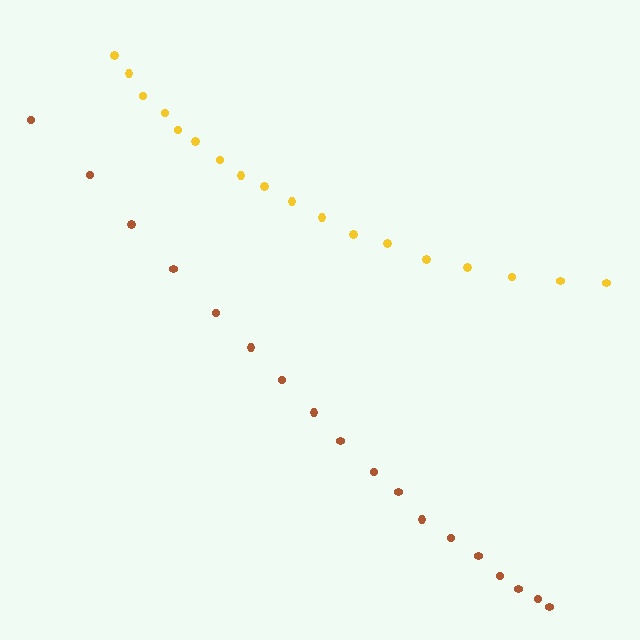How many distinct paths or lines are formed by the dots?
There are 2 distinct paths.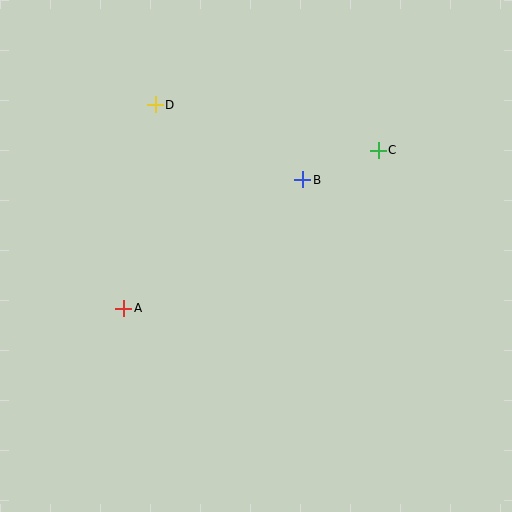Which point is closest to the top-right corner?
Point C is closest to the top-right corner.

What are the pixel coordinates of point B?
Point B is at (303, 180).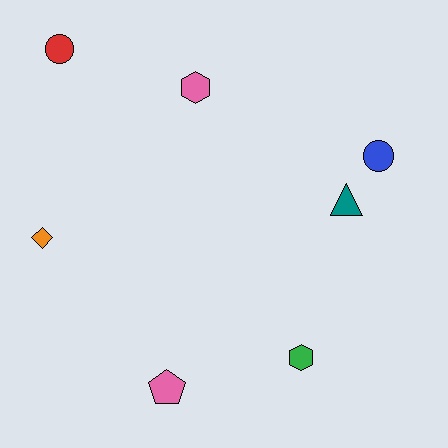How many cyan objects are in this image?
There are no cyan objects.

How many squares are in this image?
There are no squares.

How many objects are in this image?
There are 7 objects.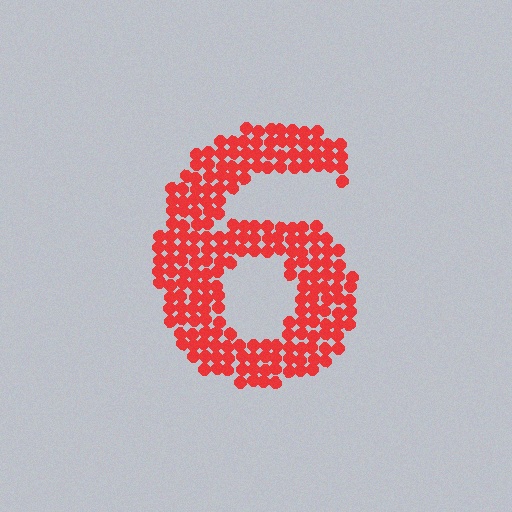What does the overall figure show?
The overall figure shows the digit 6.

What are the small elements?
The small elements are circles.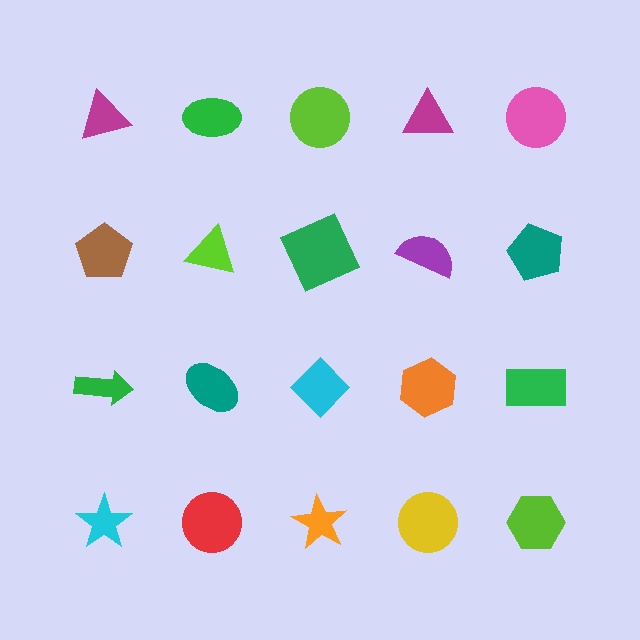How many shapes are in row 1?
5 shapes.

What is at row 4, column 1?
A cyan star.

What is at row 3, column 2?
A teal ellipse.